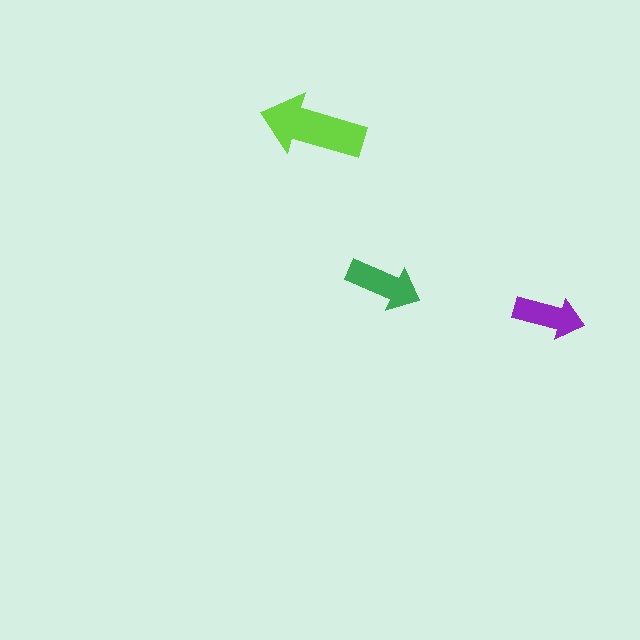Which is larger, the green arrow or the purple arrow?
The green one.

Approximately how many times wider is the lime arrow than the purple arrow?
About 1.5 times wider.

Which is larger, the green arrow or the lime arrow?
The lime one.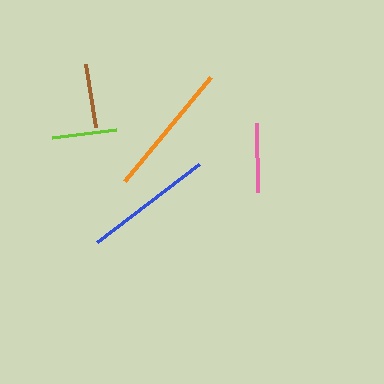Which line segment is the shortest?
The brown line is the shortest at approximately 63 pixels.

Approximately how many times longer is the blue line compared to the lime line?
The blue line is approximately 2.0 times the length of the lime line.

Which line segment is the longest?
The orange line is the longest at approximately 135 pixels.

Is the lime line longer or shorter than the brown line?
The lime line is longer than the brown line.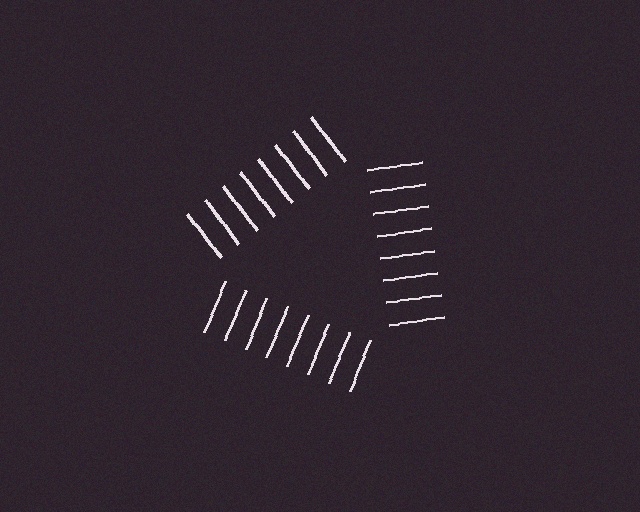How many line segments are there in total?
24 — 8 along each of the 3 edges.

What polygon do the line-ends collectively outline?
An illusory triangle — the line segments terminate on its edges but no continuous stroke is drawn.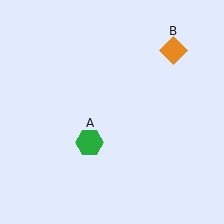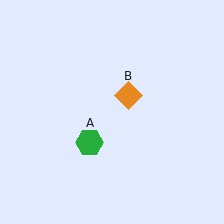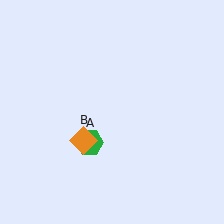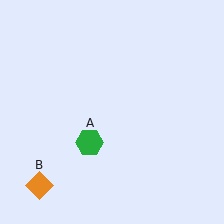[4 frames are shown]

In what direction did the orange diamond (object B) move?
The orange diamond (object B) moved down and to the left.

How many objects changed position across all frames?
1 object changed position: orange diamond (object B).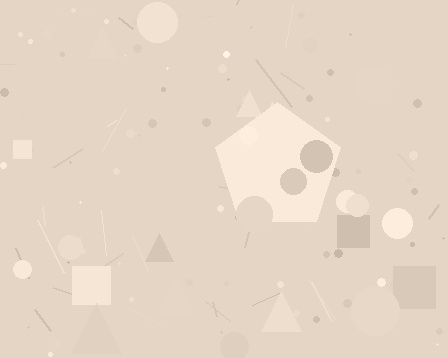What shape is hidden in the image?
A pentagon is hidden in the image.